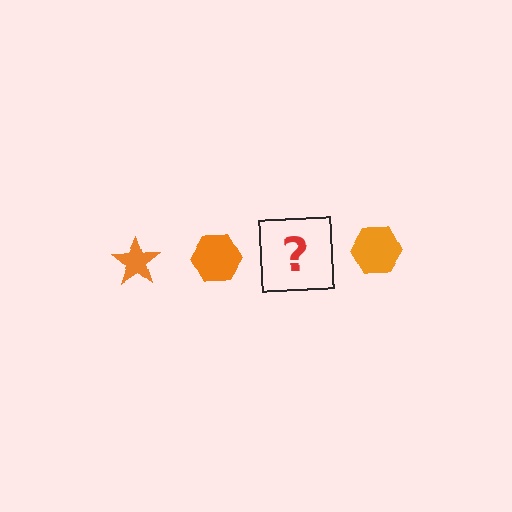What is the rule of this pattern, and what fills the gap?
The rule is that the pattern cycles through star, hexagon shapes in orange. The gap should be filled with an orange star.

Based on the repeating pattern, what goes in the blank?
The blank should be an orange star.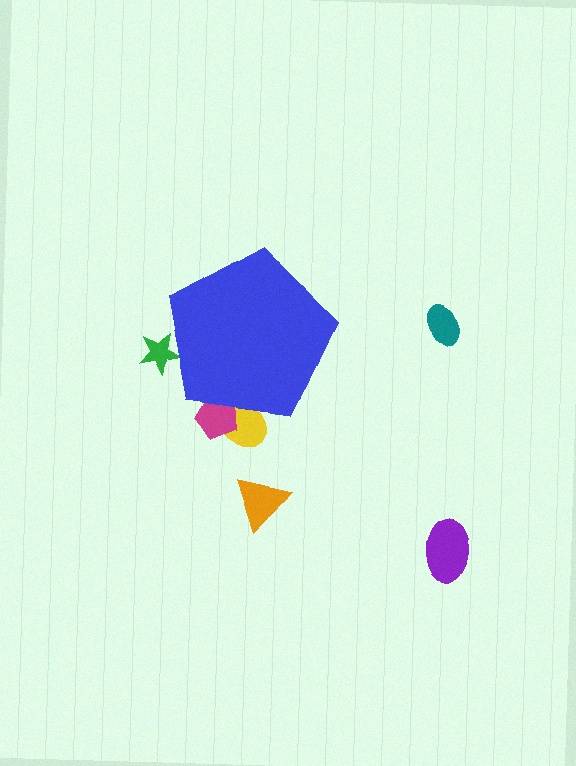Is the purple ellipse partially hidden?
No, the purple ellipse is fully visible.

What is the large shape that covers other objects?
A blue pentagon.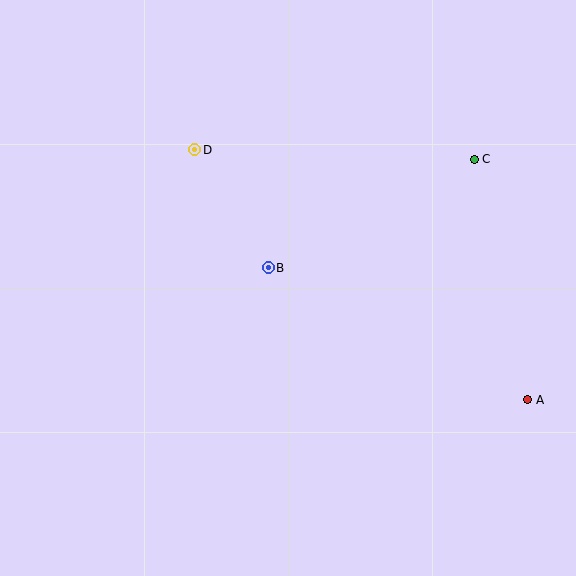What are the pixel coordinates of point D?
Point D is at (195, 150).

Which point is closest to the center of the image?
Point B at (268, 268) is closest to the center.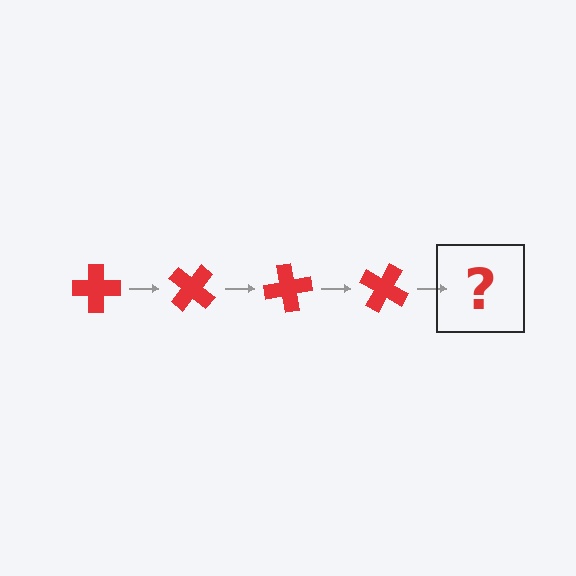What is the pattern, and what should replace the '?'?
The pattern is that the cross rotates 40 degrees each step. The '?' should be a red cross rotated 160 degrees.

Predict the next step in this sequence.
The next step is a red cross rotated 160 degrees.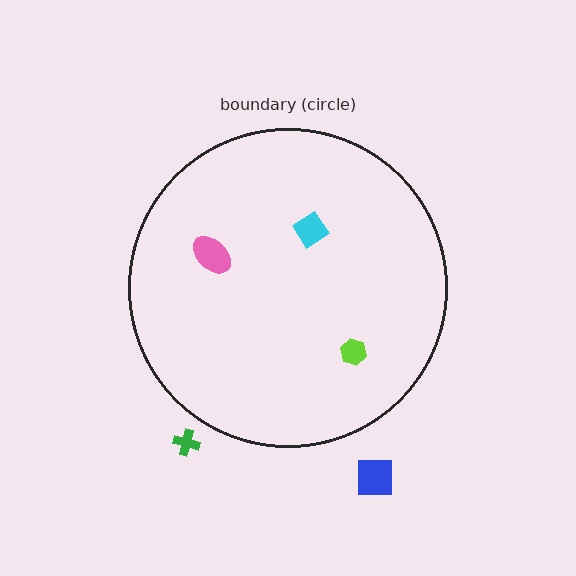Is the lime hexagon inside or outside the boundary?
Inside.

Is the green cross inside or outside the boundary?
Outside.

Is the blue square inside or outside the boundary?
Outside.